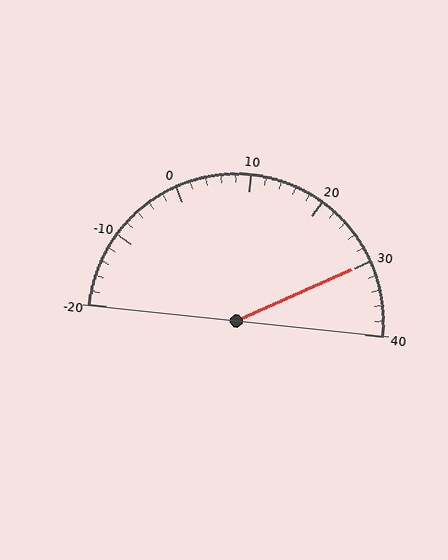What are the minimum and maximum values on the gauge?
The gauge ranges from -20 to 40.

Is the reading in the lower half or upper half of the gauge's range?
The reading is in the upper half of the range (-20 to 40).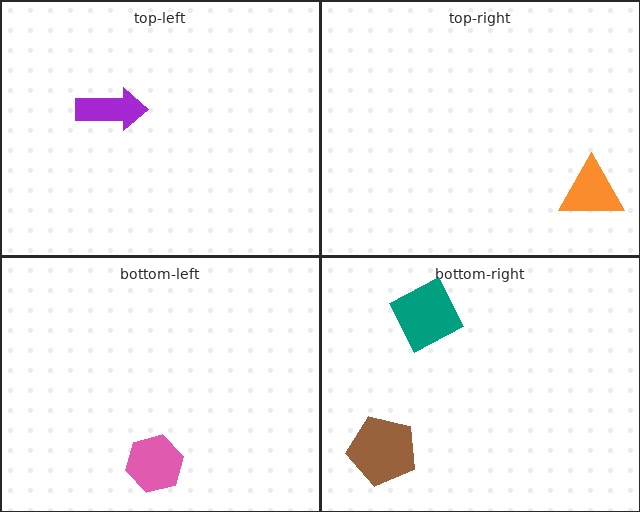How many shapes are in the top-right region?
1.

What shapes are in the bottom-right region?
The teal diamond, the brown pentagon.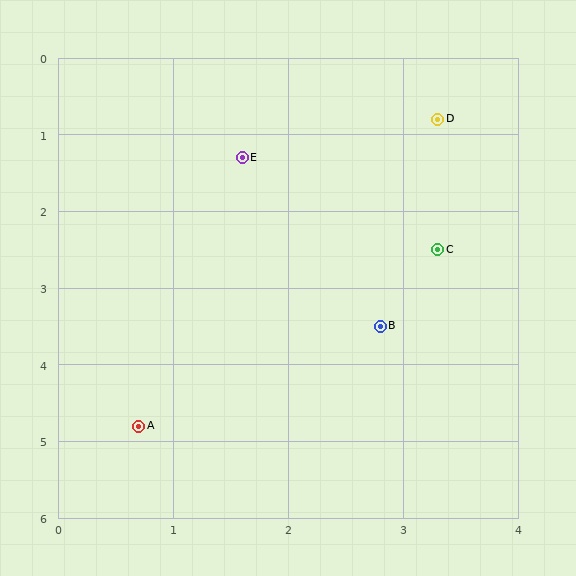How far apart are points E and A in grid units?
Points E and A are about 3.6 grid units apart.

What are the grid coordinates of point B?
Point B is at approximately (2.8, 3.5).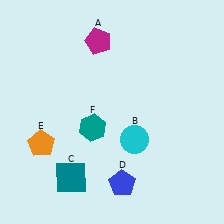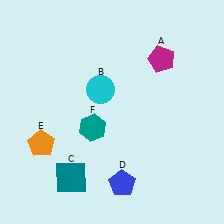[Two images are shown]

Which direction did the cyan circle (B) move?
The cyan circle (B) moved up.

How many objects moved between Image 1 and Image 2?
2 objects moved between the two images.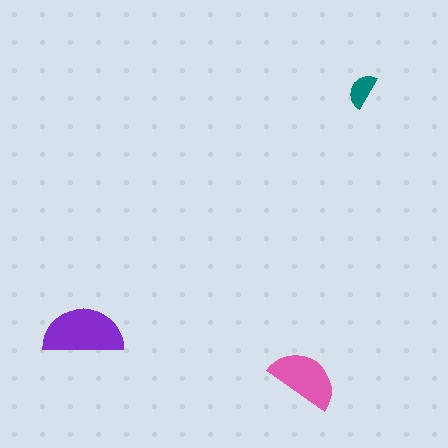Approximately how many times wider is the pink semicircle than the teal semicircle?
About 2 times wider.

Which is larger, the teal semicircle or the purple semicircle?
The purple one.